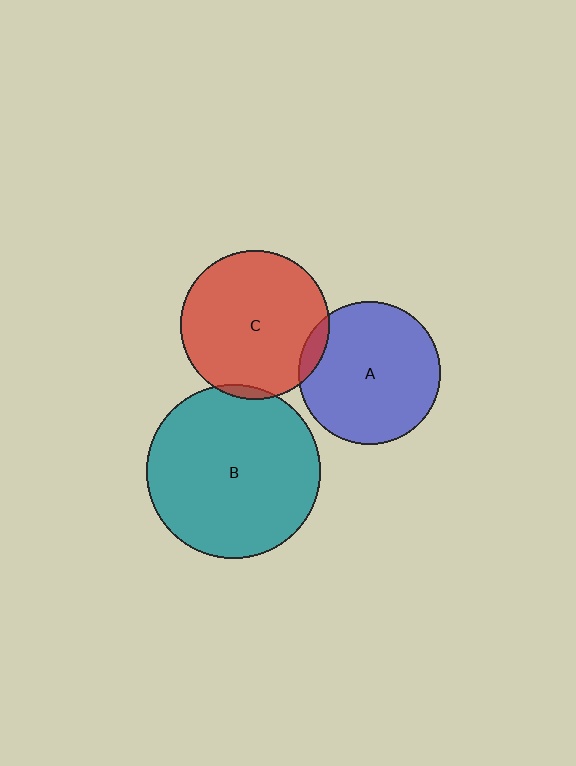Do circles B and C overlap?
Yes.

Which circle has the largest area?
Circle B (teal).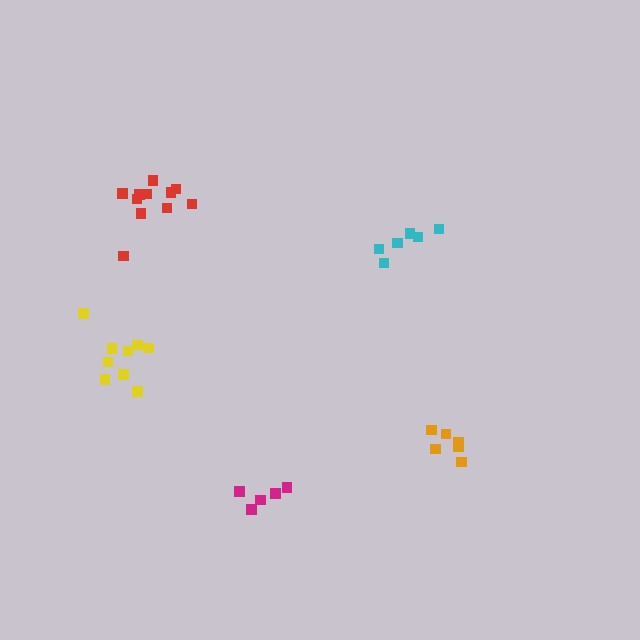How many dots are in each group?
Group 1: 6 dots, Group 2: 6 dots, Group 3: 5 dots, Group 4: 11 dots, Group 5: 9 dots (37 total).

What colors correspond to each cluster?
The clusters are colored: orange, cyan, magenta, red, yellow.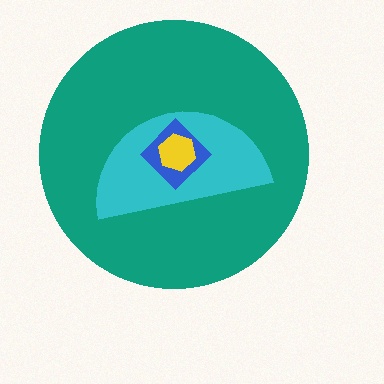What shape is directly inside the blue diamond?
The yellow hexagon.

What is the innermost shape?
The yellow hexagon.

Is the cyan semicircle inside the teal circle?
Yes.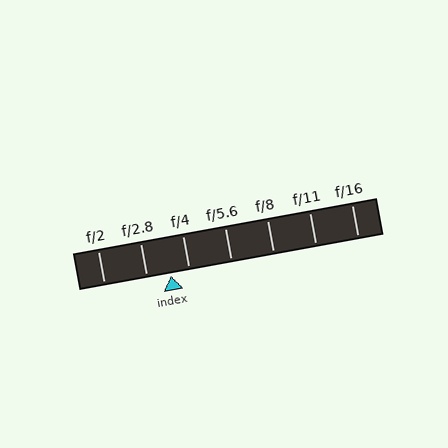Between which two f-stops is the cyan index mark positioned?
The index mark is between f/2.8 and f/4.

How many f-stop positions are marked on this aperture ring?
There are 7 f-stop positions marked.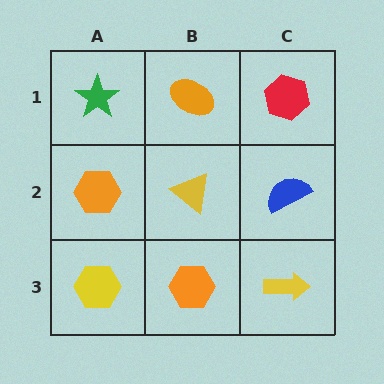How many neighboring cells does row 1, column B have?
3.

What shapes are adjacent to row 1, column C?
A blue semicircle (row 2, column C), an orange ellipse (row 1, column B).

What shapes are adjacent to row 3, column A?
An orange hexagon (row 2, column A), an orange hexagon (row 3, column B).